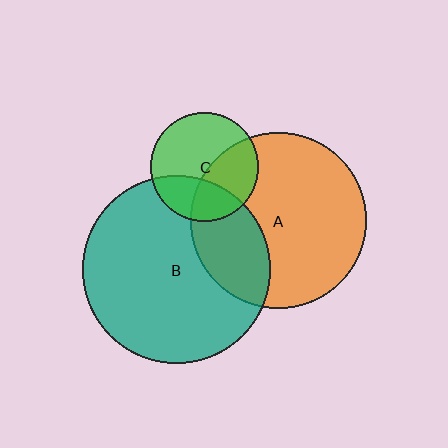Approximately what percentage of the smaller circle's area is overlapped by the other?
Approximately 30%.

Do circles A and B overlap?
Yes.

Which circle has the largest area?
Circle B (teal).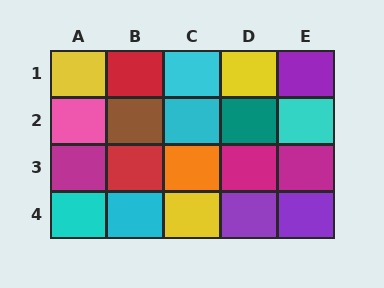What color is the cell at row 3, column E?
Magenta.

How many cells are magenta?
3 cells are magenta.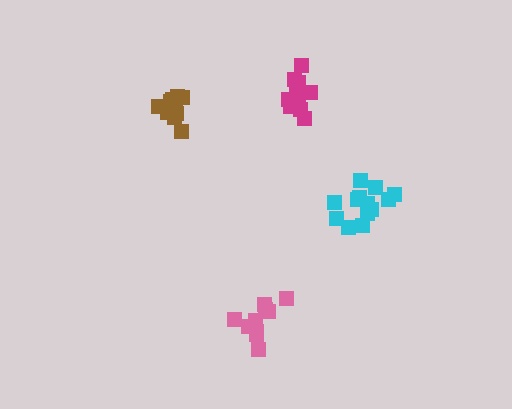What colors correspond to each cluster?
The clusters are colored: brown, magenta, pink, cyan.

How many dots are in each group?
Group 1: 10 dots, Group 2: 13 dots, Group 3: 11 dots, Group 4: 13 dots (47 total).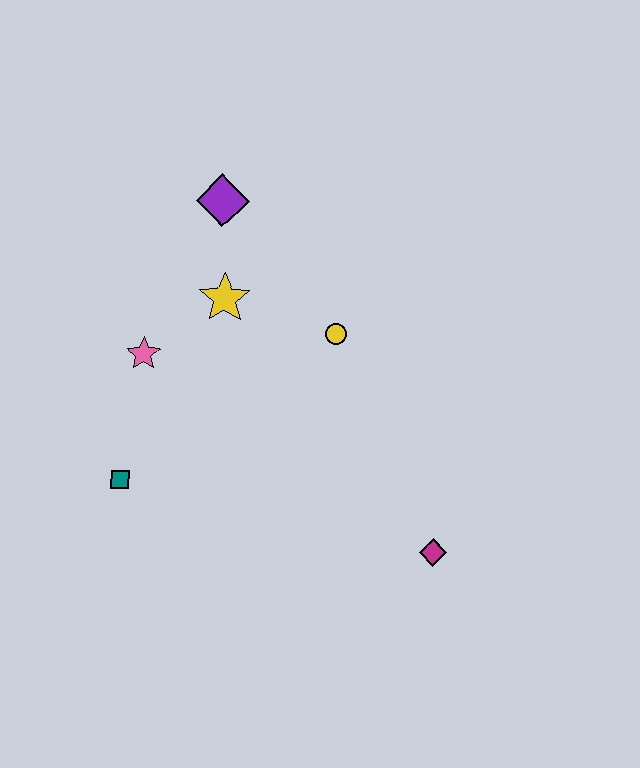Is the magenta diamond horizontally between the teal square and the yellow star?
No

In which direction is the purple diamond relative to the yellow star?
The purple diamond is above the yellow star.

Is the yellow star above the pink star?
Yes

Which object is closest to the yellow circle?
The yellow star is closest to the yellow circle.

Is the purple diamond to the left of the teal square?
No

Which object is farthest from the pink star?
The magenta diamond is farthest from the pink star.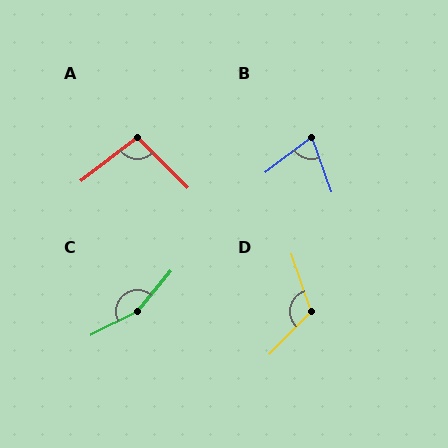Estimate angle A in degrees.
Approximately 97 degrees.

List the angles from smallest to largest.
B (73°), A (97°), D (117°), C (156°).